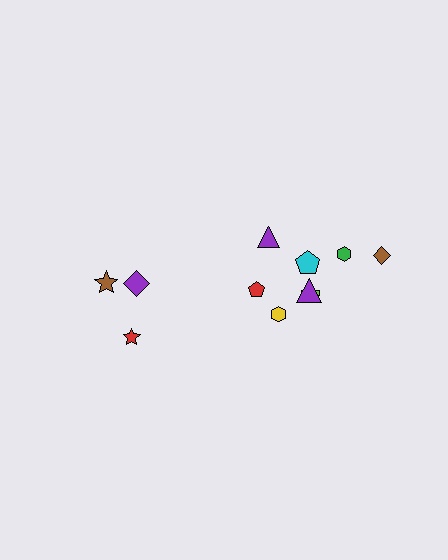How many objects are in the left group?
There are 3 objects.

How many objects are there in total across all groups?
There are 11 objects.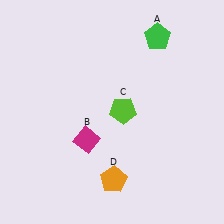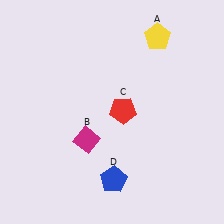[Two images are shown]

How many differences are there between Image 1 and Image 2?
There are 3 differences between the two images.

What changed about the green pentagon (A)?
In Image 1, A is green. In Image 2, it changed to yellow.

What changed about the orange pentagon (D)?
In Image 1, D is orange. In Image 2, it changed to blue.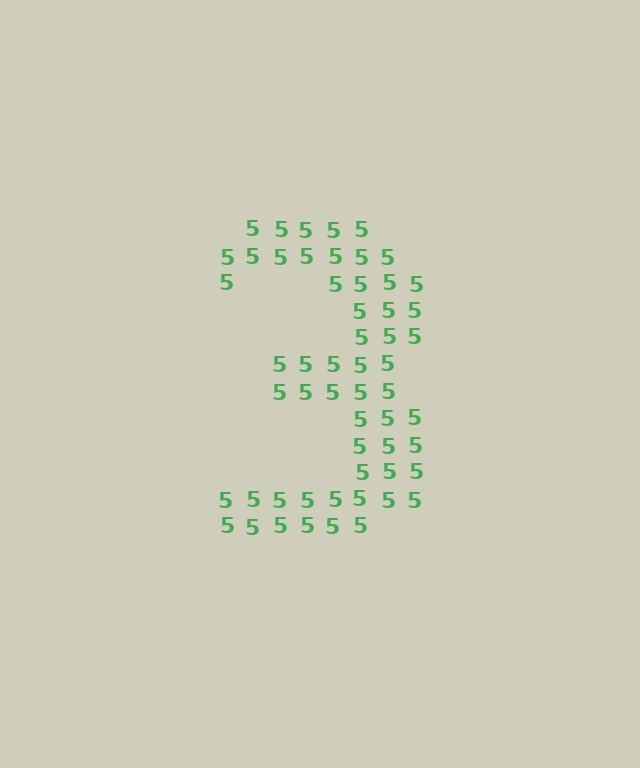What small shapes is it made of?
It is made of small digit 5's.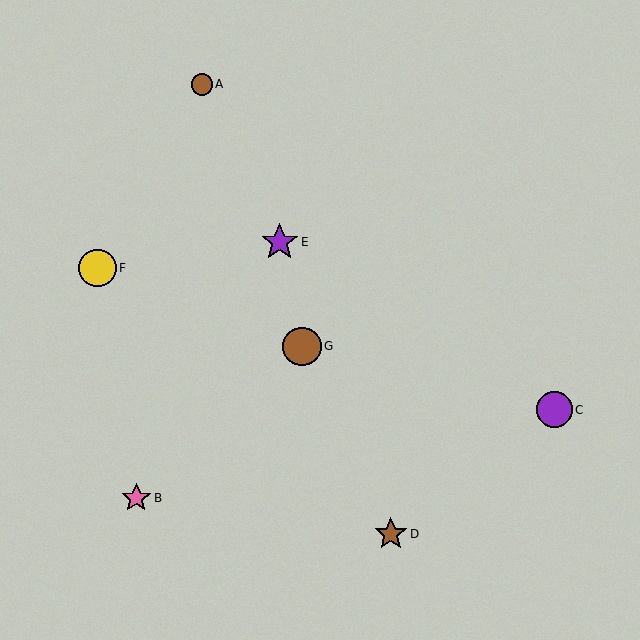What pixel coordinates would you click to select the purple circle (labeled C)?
Click at (554, 410) to select the purple circle C.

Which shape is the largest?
The brown circle (labeled G) is the largest.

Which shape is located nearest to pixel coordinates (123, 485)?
The pink star (labeled B) at (136, 498) is nearest to that location.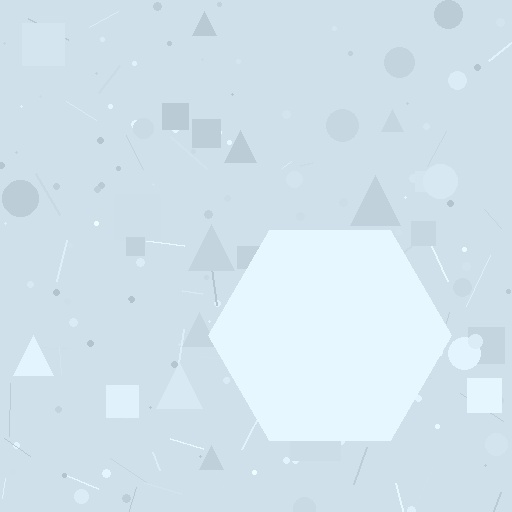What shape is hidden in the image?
A hexagon is hidden in the image.